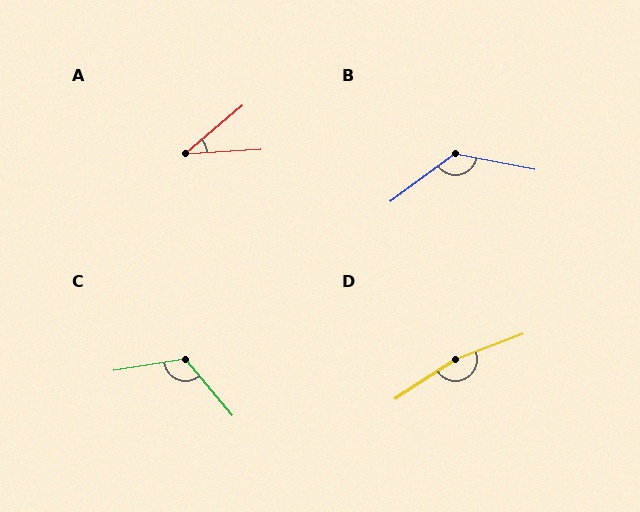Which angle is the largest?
D, at approximately 167 degrees.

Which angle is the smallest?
A, at approximately 37 degrees.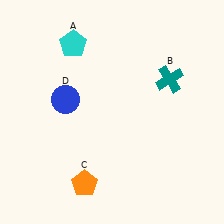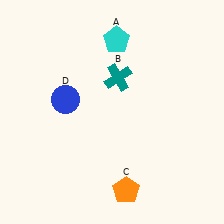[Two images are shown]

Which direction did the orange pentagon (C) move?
The orange pentagon (C) moved right.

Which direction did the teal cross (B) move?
The teal cross (B) moved left.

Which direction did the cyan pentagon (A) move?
The cyan pentagon (A) moved right.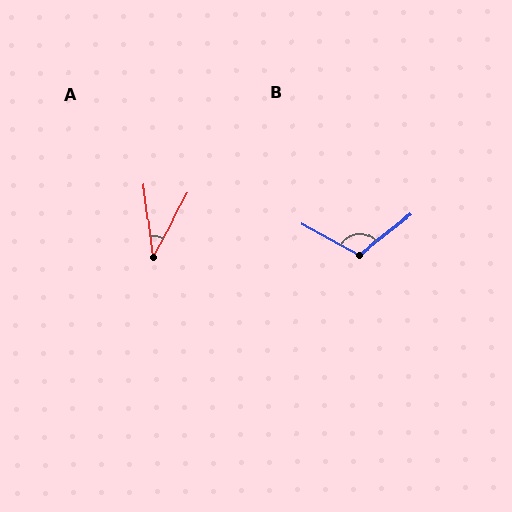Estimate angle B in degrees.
Approximately 113 degrees.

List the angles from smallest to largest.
A (35°), B (113°).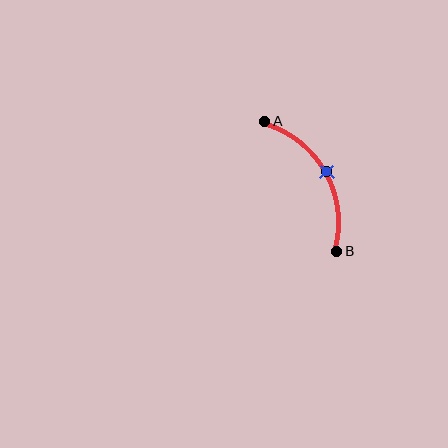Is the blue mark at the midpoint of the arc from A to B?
Yes. The blue mark lies on the arc at equal arc-length from both A and B — it is the arc midpoint.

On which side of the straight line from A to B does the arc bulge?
The arc bulges to the right of the straight line connecting A and B.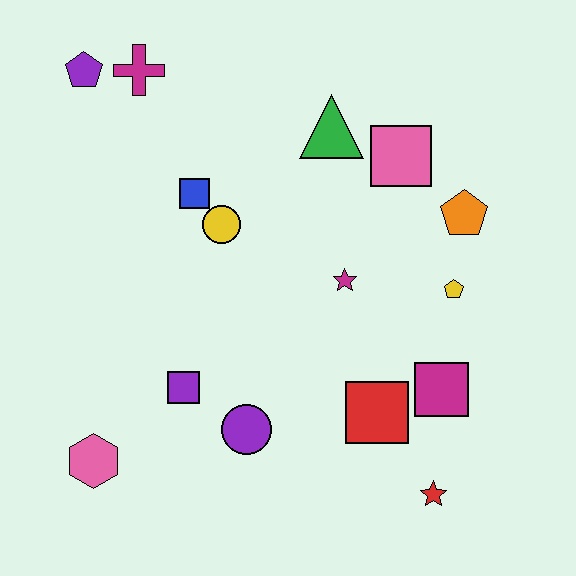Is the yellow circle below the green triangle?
Yes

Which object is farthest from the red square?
The purple pentagon is farthest from the red square.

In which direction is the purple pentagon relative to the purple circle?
The purple pentagon is above the purple circle.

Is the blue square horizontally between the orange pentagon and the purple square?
Yes